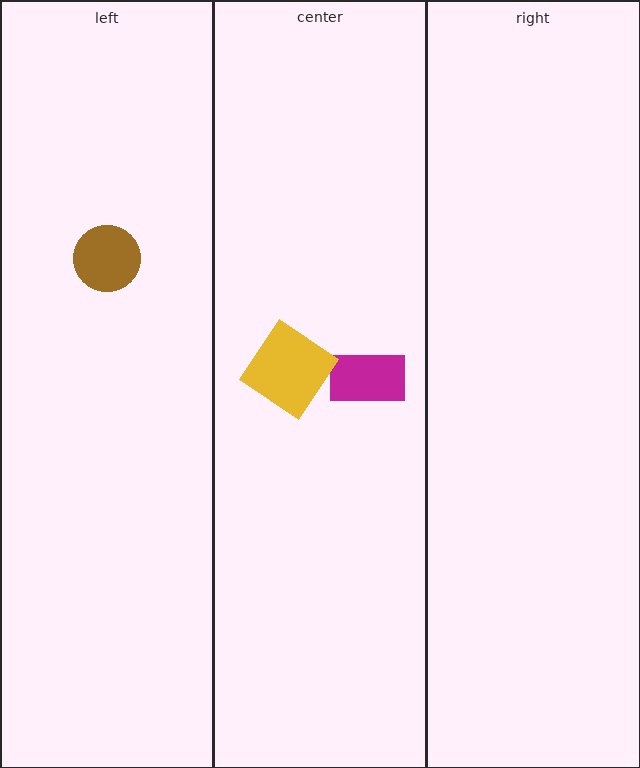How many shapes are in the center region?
2.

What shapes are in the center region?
The magenta rectangle, the yellow diamond.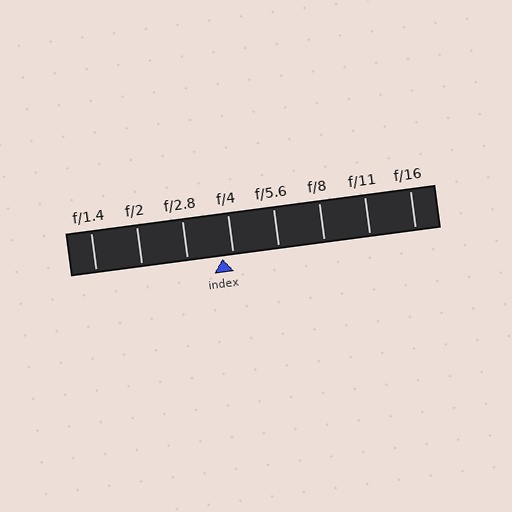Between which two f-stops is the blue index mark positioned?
The index mark is between f/2.8 and f/4.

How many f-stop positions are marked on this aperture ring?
There are 8 f-stop positions marked.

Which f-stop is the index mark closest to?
The index mark is closest to f/4.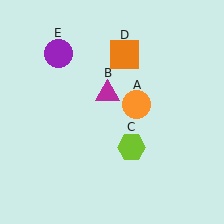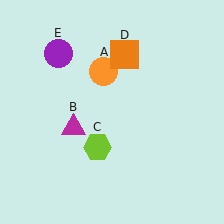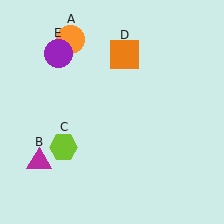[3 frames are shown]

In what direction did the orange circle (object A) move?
The orange circle (object A) moved up and to the left.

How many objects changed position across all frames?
3 objects changed position: orange circle (object A), magenta triangle (object B), lime hexagon (object C).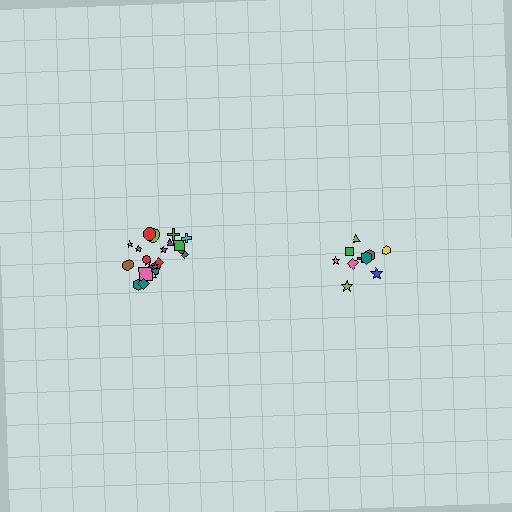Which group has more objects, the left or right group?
The left group.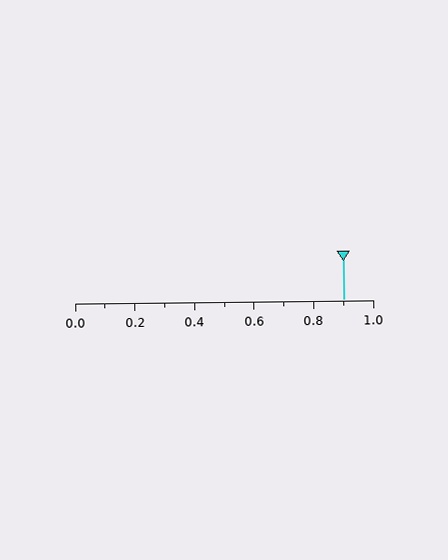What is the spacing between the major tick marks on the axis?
The major ticks are spaced 0.2 apart.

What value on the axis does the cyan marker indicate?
The marker indicates approximately 0.9.